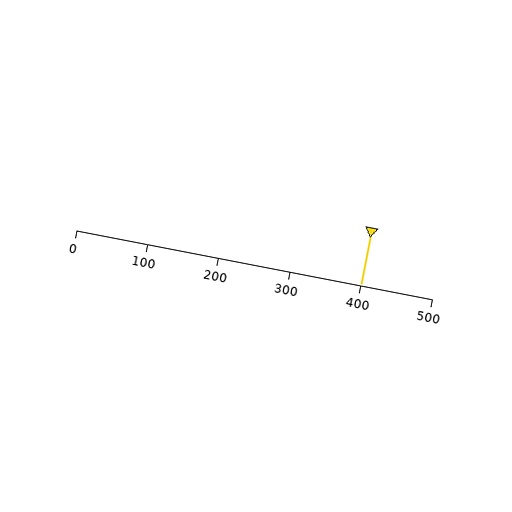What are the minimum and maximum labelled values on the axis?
The axis runs from 0 to 500.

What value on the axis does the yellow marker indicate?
The marker indicates approximately 400.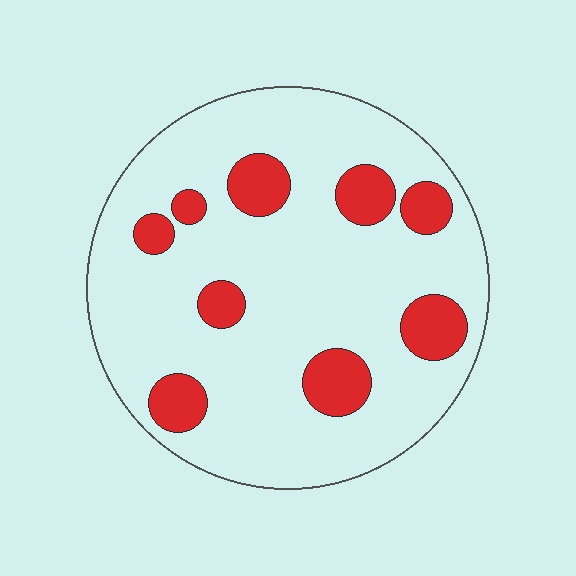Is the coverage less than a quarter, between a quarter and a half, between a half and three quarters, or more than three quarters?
Less than a quarter.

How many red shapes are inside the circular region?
9.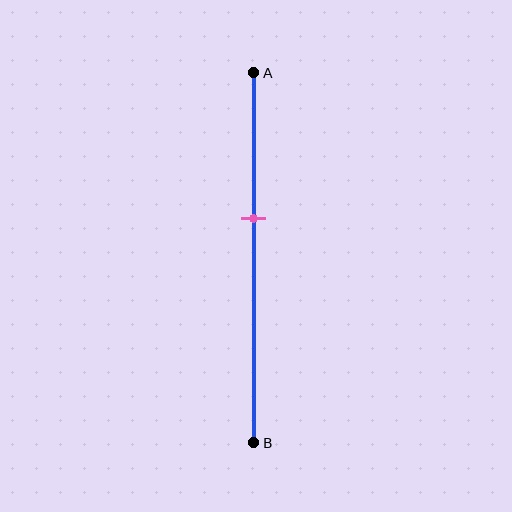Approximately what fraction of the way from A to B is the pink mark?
The pink mark is approximately 40% of the way from A to B.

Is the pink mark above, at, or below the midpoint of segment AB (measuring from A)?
The pink mark is above the midpoint of segment AB.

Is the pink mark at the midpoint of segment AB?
No, the mark is at about 40% from A, not at the 50% midpoint.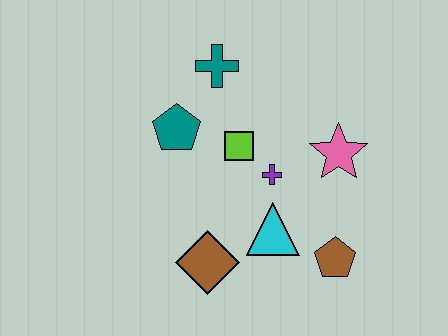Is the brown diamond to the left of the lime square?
Yes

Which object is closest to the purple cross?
The lime square is closest to the purple cross.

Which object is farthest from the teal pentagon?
The brown pentagon is farthest from the teal pentagon.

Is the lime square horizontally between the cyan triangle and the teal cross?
Yes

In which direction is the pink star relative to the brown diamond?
The pink star is to the right of the brown diamond.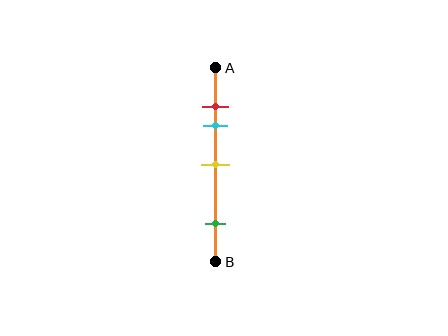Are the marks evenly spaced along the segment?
No, the marks are not evenly spaced.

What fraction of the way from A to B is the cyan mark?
The cyan mark is approximately 30% (0.3) of the way from A to B.